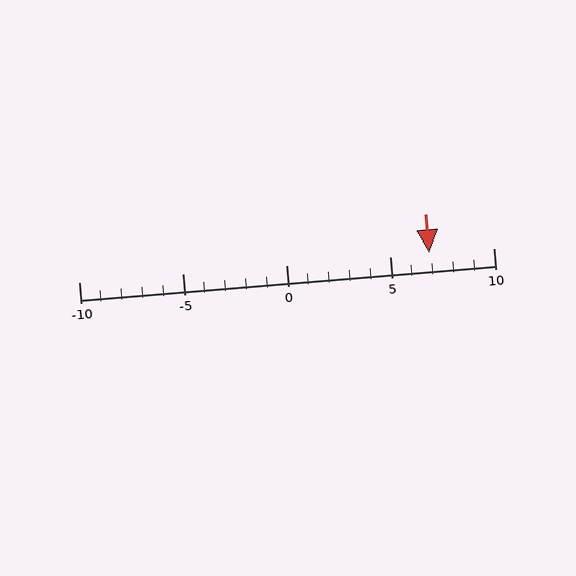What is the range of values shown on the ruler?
The ruler shows values from -10 to 10.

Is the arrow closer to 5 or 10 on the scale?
The arrow is closer to 5.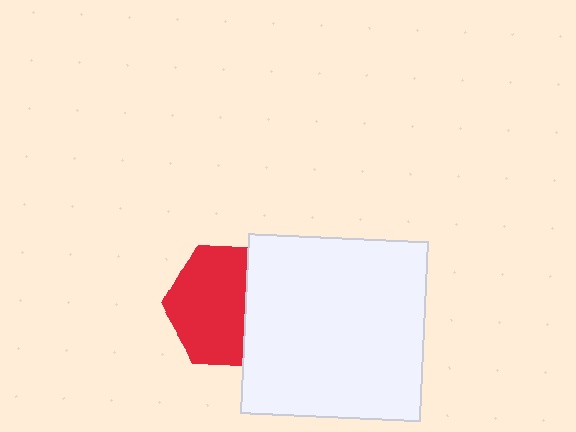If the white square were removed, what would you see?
You would see the complete red hexagon.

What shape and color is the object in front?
The object in front is a white square.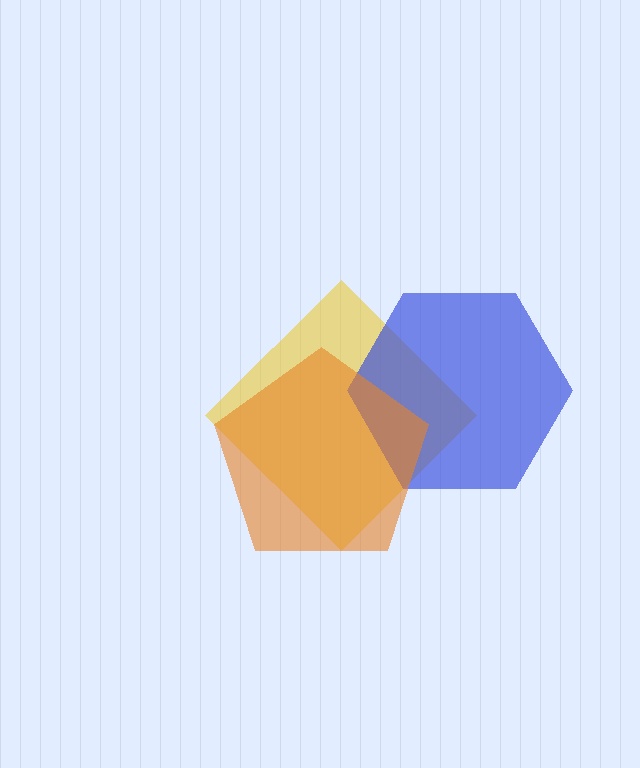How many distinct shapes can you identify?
There are 3 distinct shapes: a yellow diamond, a blue hexagon, an orange pentagon.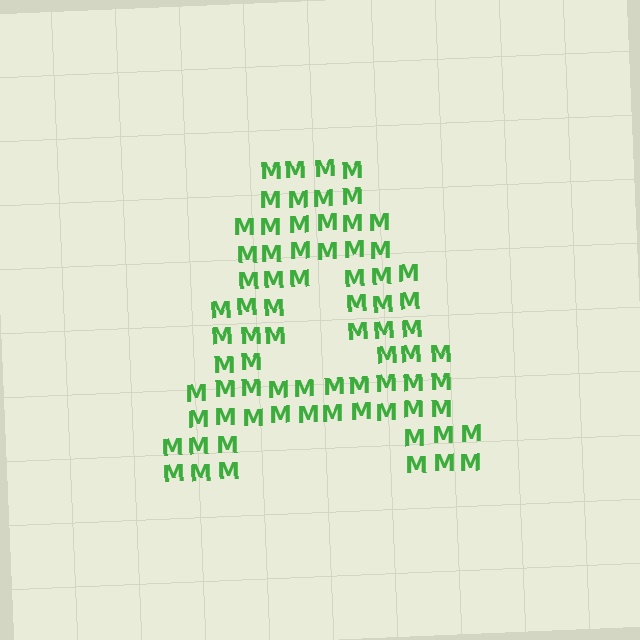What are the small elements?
The small elements are letter M's.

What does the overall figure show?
The overall figure shows the letter A.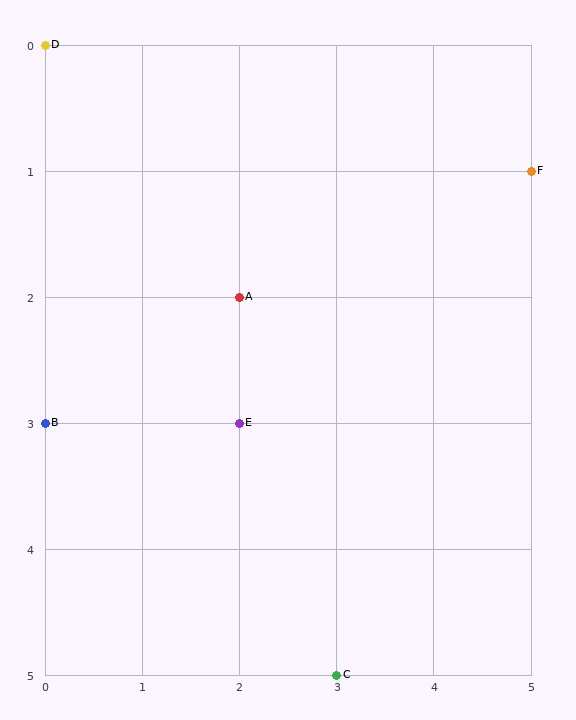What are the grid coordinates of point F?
Point F is at grid coordinates (5, 1).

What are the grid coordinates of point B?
Point B is at grid coordinates (0, 3).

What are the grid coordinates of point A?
Point A is at grid coordinates (2, 2).